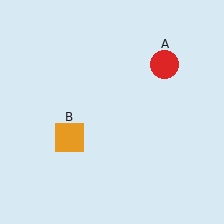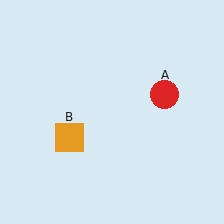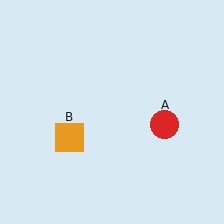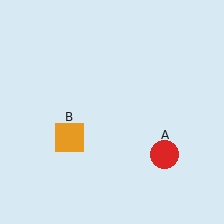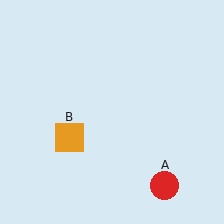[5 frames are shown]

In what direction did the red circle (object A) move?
The red circle (object A) moved down.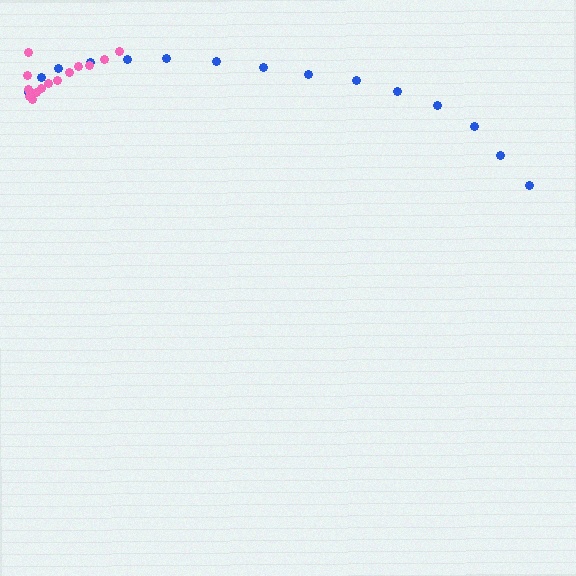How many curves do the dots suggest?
There are 2 distinct paths.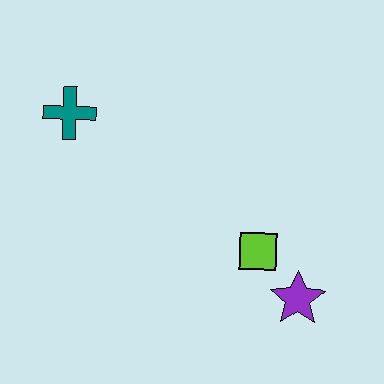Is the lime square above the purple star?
Yes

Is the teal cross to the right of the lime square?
No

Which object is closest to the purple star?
The lime square is closest to the purple star.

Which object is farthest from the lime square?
The teal cross is farthest from the lime square.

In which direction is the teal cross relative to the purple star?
The teal cross is to the left of the purple star.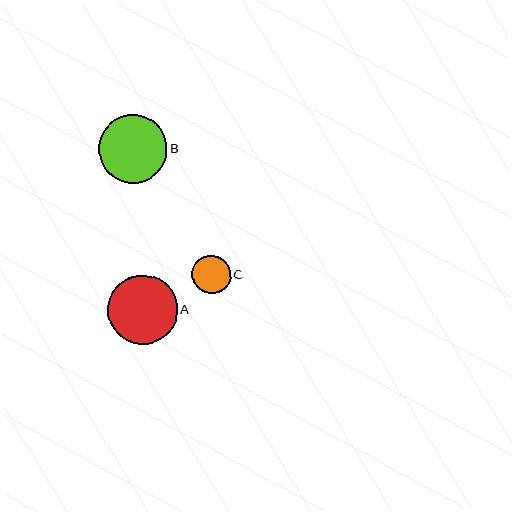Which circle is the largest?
Circle A is the largest with a size of approximately 70 pixels.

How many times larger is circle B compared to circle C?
Circle B is approximately 1.8 times the size of circle C.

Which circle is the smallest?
Circle C is the smallest with a size of approximately 38 pixels.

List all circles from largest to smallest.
From largest to smallest: A, B, C.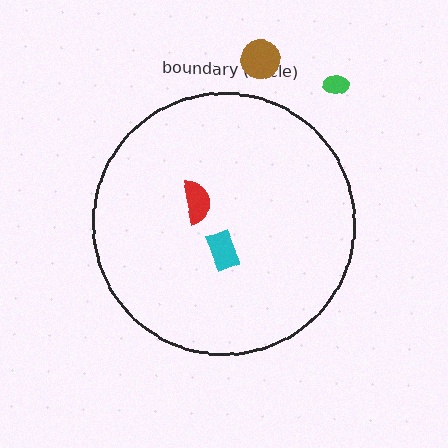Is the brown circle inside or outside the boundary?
Outside.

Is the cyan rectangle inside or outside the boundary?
Inside.